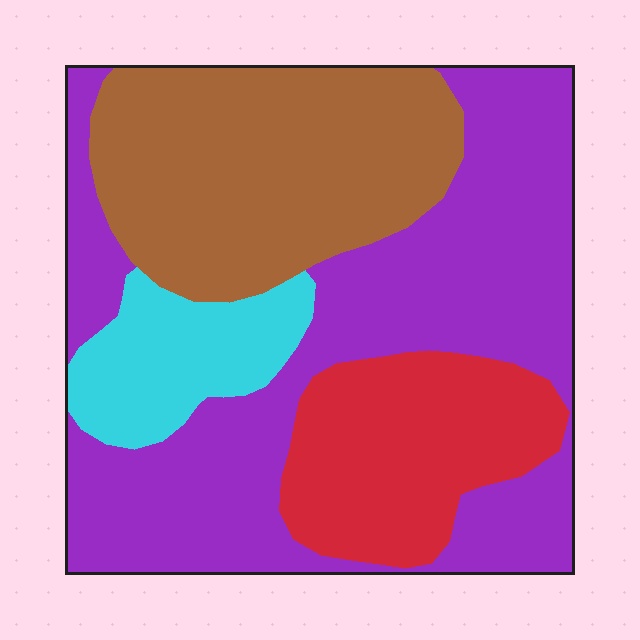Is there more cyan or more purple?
Purple.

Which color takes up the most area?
Purple, at roughly 45%.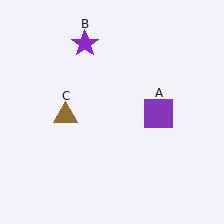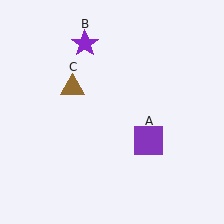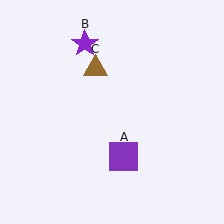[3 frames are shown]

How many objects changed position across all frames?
2 objects changed position: purple square (object A), brown triangle (object C).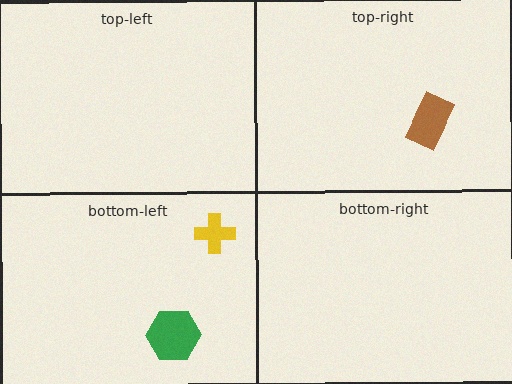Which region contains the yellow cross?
The bottom-left region.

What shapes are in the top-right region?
The brown rectangle.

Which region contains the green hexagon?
The bottom-left region.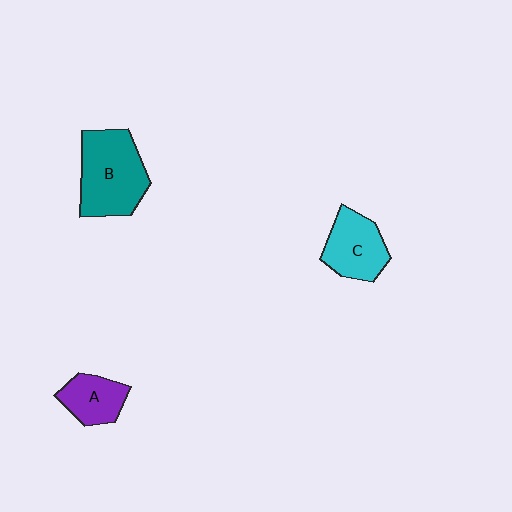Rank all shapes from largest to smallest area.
From largest to smallest: B (teal), C (cyan), A (purple).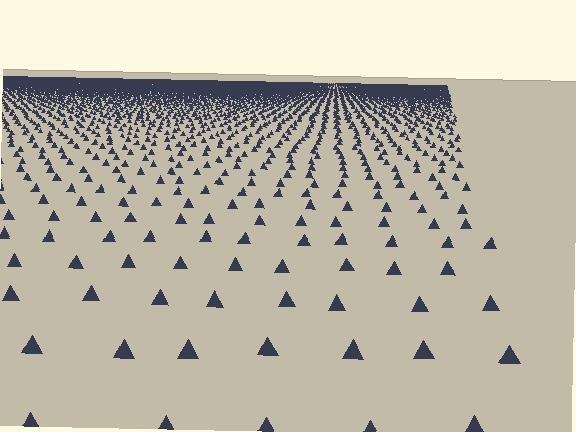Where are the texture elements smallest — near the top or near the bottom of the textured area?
Near the top.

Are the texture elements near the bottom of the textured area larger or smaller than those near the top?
Larger. Near the bottom, elements are closer to the viewer and appear at a bigger on-screen size.